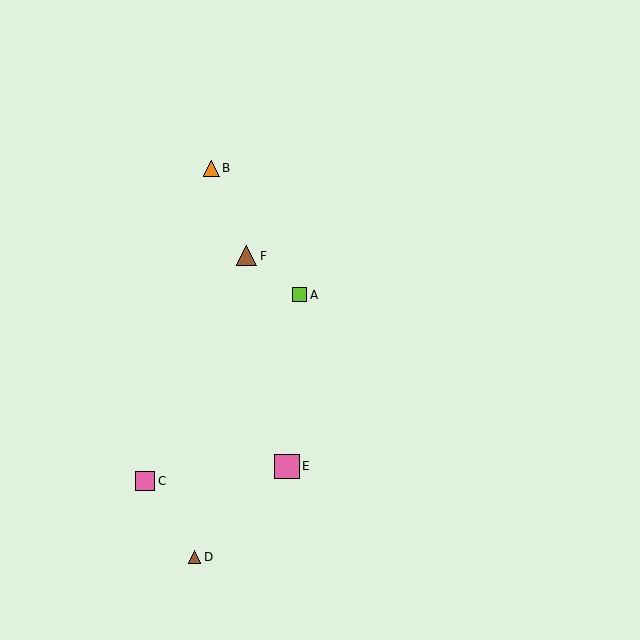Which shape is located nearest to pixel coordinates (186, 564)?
The brown triangle (labeled D) at (194, 557) is nearest to that location.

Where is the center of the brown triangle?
The center of the brown triangle is at (247, 256).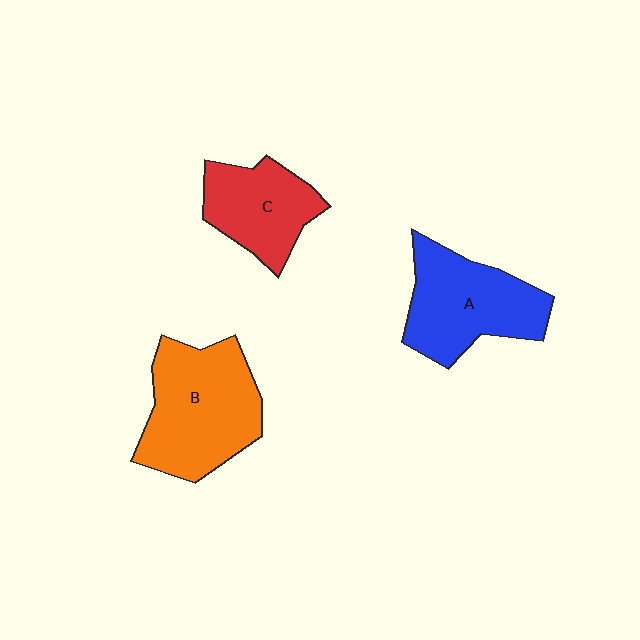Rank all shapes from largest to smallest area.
From largest to smallest: B (orange), A (blue), C (red).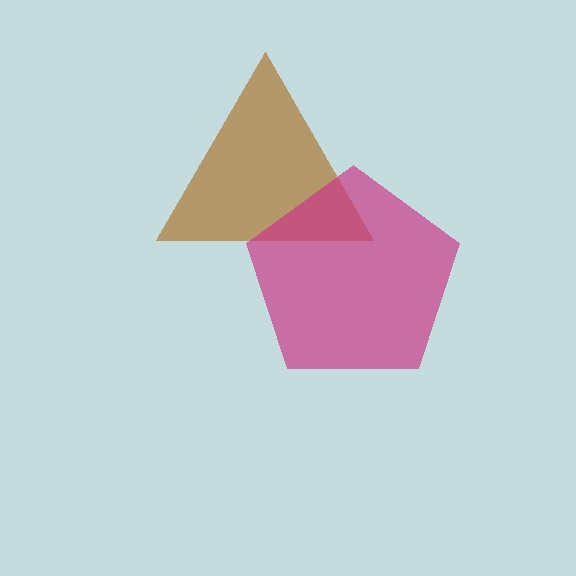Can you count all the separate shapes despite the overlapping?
Yes, there are 2 separate shapes.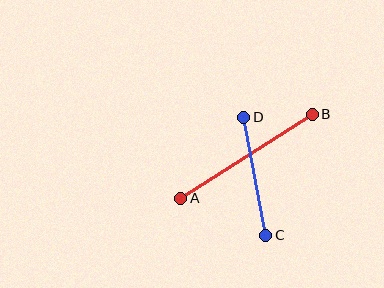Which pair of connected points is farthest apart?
Points A and B are farthest apart.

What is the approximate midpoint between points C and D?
The midpoint is at approximately (255, 176) pixels.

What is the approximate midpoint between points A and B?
The midpoint is at approximately (246, 156) pixels.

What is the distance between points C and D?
The distance is approximately 120 pixels.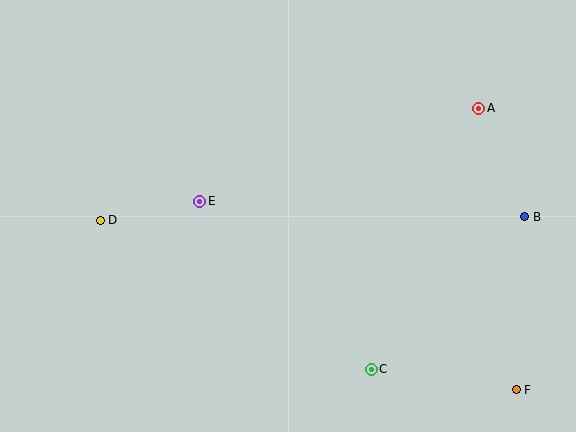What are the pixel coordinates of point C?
Point C is at (371, 369).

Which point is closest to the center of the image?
Point E at (200, 201) is closest to the center.